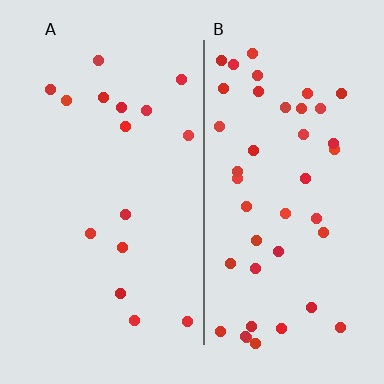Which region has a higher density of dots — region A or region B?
B (the right).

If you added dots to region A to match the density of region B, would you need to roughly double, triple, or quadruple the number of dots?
Approximately triple.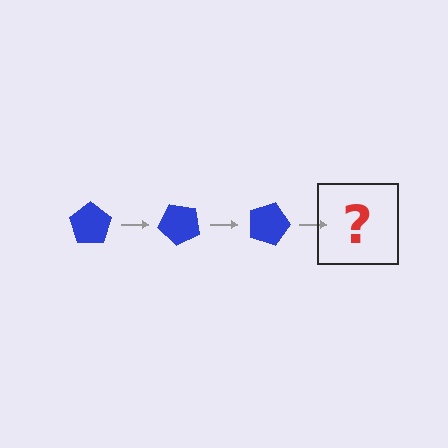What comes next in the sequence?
The next element should be a blue pentagon rotated 135 degrees.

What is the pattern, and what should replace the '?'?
The pattern is that the pentagon rotates 45 degrees each step. The '?' should be a blue pentagon rotated 135 degrees.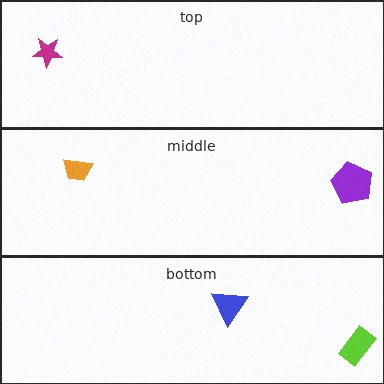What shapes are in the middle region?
The orange trapezoid, the purple pentagon.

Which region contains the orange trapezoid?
The middle region.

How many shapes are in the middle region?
2.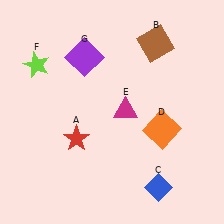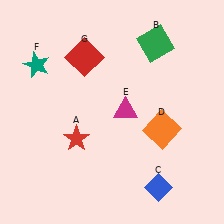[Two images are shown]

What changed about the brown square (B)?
In Image 1, B is brown. In Image 2, it changed to green.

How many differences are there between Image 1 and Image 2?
There are 3 differences between the two images.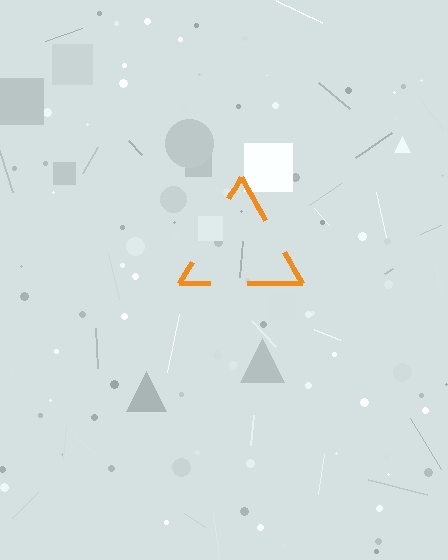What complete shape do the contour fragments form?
The contour fragments form a triangle.